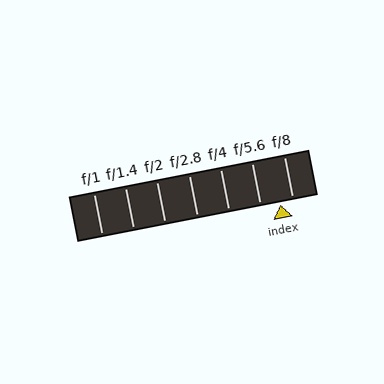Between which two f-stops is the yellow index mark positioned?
The index mark is between f/5.6 and f/8.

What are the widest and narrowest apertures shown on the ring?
The widest aperture shown is f/1 and the narrowest is f/8.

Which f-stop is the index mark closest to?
The index mark is closest to f/8.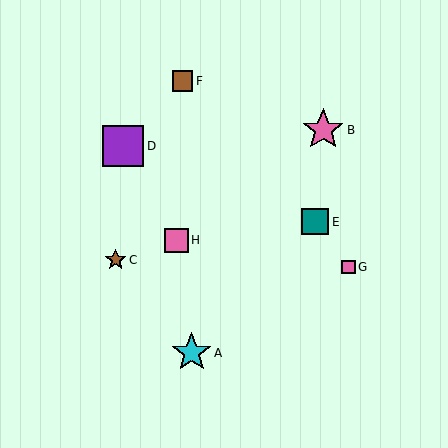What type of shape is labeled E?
Shape E is a teal square.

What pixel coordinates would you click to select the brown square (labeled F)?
Click at (183, 81) to select the brown square F.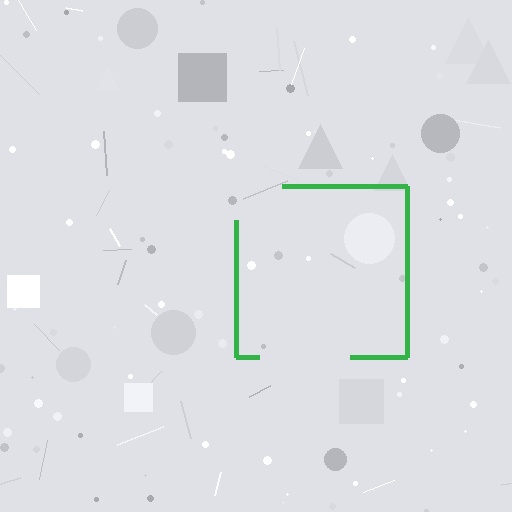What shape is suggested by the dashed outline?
The dashed outline suggests a square.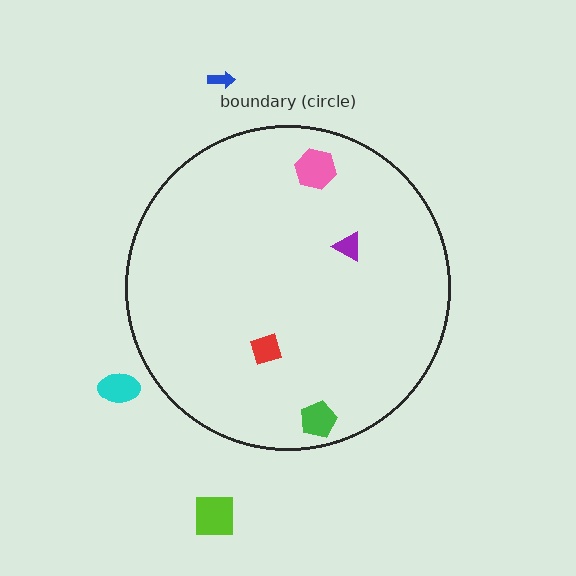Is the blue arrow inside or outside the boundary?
Outside.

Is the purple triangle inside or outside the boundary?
Inside.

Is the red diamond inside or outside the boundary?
Inside.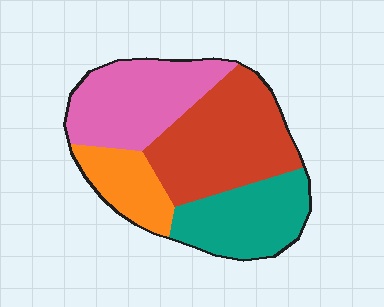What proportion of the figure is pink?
Pink takes up about one quarter (1/4) of the figure.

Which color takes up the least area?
Orange, at roughly 15%.